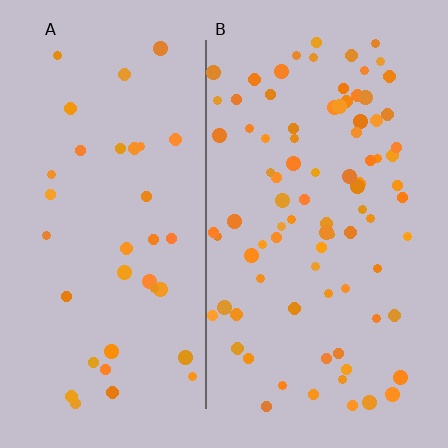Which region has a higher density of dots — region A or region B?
B (the right).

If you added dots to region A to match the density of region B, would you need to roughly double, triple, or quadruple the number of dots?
Approximately double.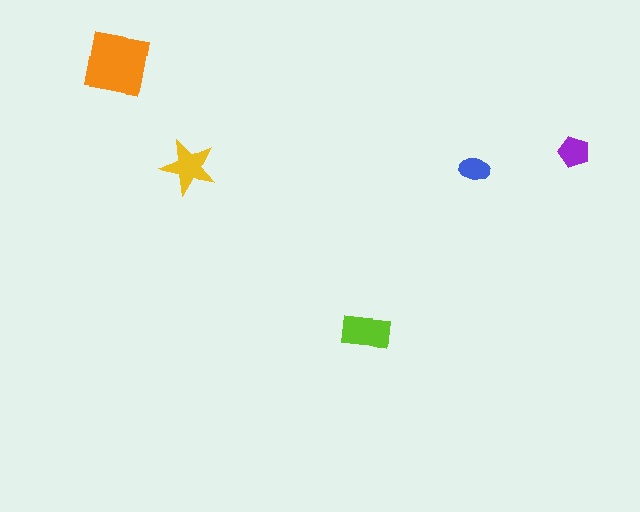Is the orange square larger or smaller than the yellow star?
Larger.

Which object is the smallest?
The blue ellipse.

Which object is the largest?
The orange square.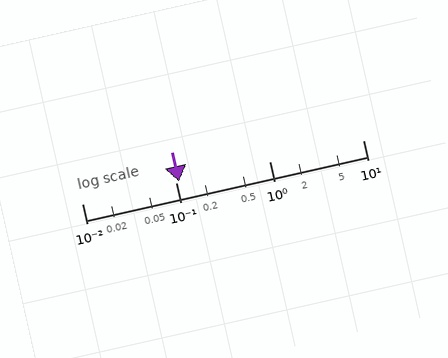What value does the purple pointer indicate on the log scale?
The pointer indicates approximately 0.11.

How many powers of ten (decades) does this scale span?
The scale spans 3 decades, from 0.01 to 10.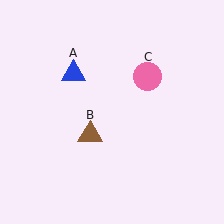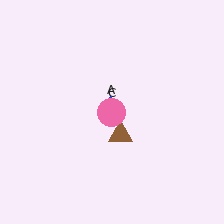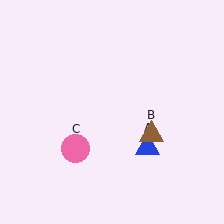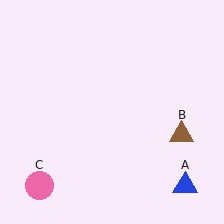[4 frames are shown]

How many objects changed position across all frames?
3 objects changed position: blue triangle (object A), brown triangle (object B), pink circle (object C).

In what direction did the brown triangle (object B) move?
The brown triangle (object B) moved right.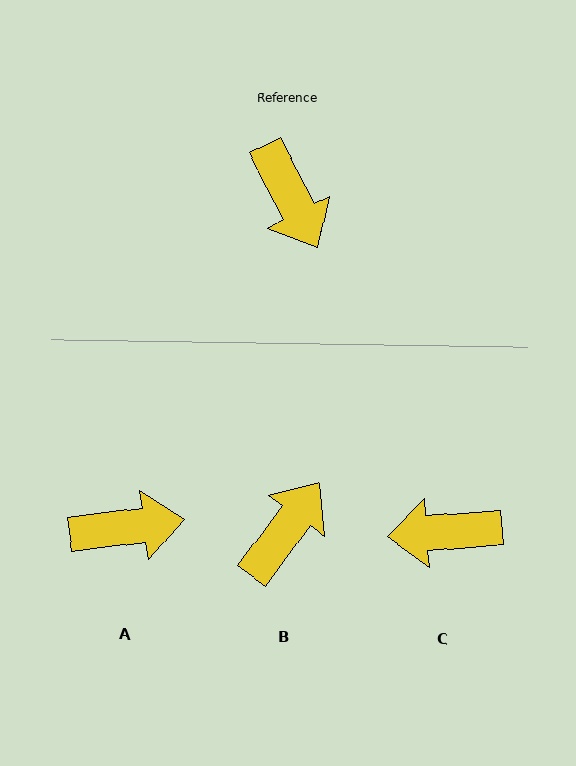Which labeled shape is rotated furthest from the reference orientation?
B, about 116 degrees away.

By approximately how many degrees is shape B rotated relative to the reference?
Approximately 116 degrees counter-clockwise.